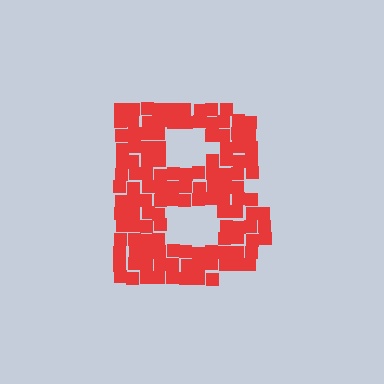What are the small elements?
The small elements are squares.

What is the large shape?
The large shape is the letter B.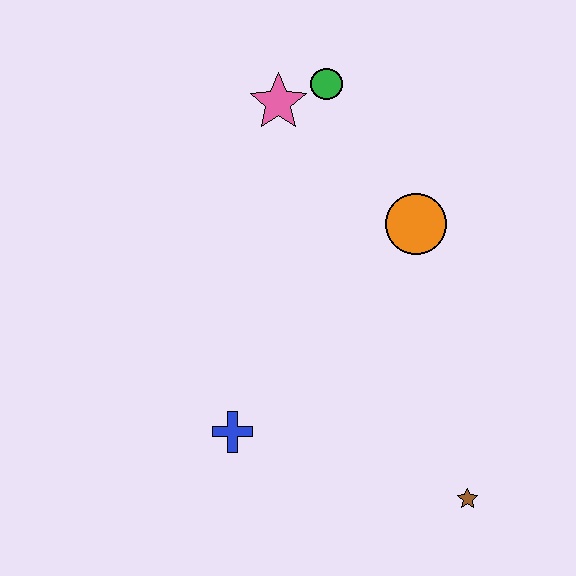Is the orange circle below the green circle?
Yes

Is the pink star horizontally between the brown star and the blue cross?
Yes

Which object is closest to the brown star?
The blue cross is closest to the brown star.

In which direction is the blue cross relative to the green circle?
The blue cross is below the green circle.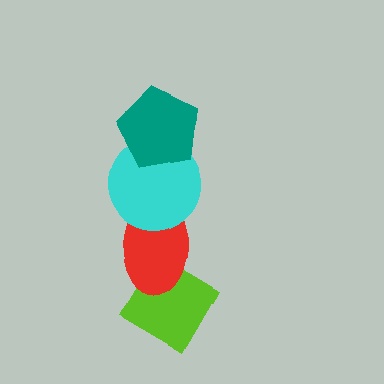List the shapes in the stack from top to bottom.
From top to bottom: the teal pentagon, the cyan circle, the red ellipse, the lime diamond.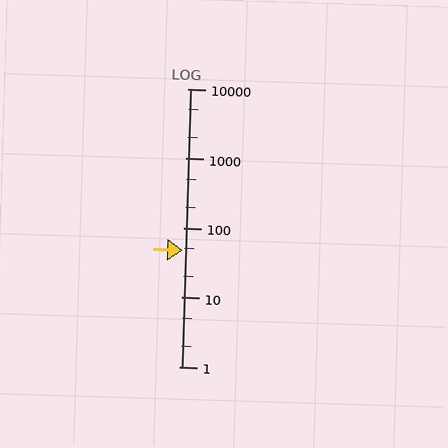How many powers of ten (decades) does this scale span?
The scale spans 4 decades, from 1 to 10000.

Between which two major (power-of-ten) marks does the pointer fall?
The pointer is between 10 and 100.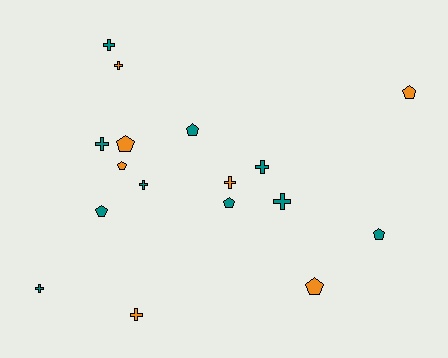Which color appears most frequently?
Teal, with 10 objects.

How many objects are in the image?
There are 17 objects.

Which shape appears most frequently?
Cross, with 9 objects.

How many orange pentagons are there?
There are 4 orange pentagons.